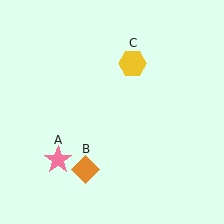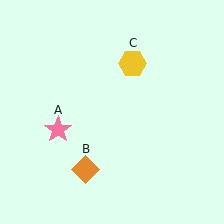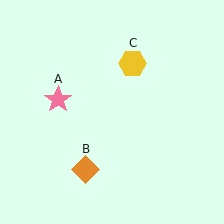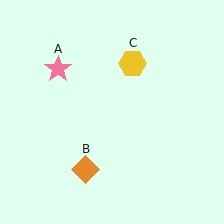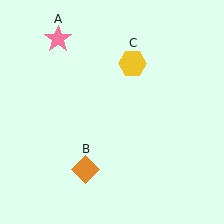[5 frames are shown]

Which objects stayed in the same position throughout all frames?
Orange diamond (object B) and yellow hexagon (object C) remained stationary.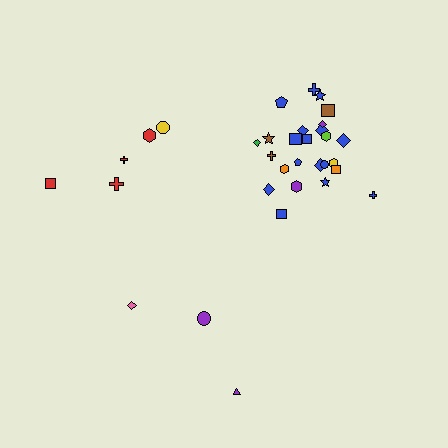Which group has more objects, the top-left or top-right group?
The top-right group.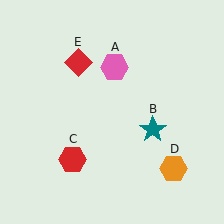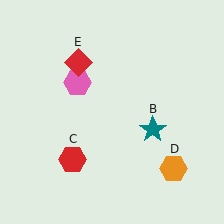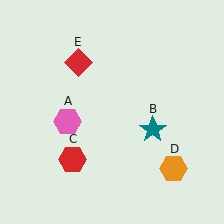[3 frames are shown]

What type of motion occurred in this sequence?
The pink hexagon (object A) rotated counterclockwise around the center of the scene.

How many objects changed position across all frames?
1 object changed position: pink hexagon (object A).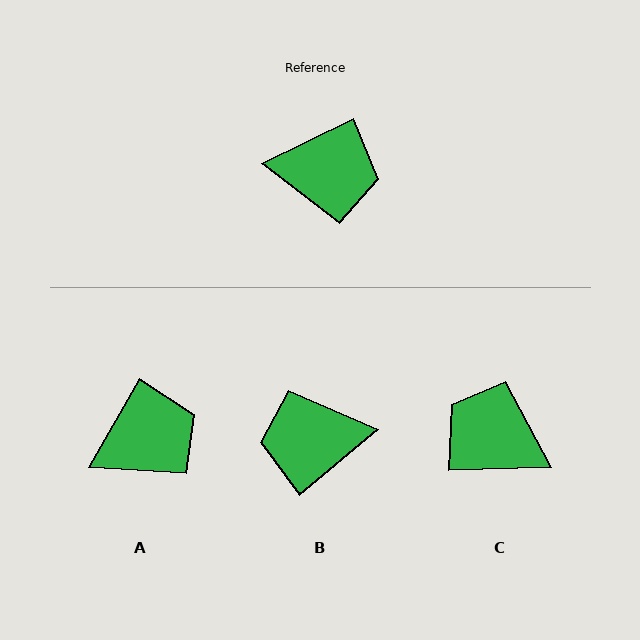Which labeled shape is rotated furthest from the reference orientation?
B, about 166 degrees away.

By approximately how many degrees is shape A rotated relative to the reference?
Approximately 34 degrees counter-clockwise.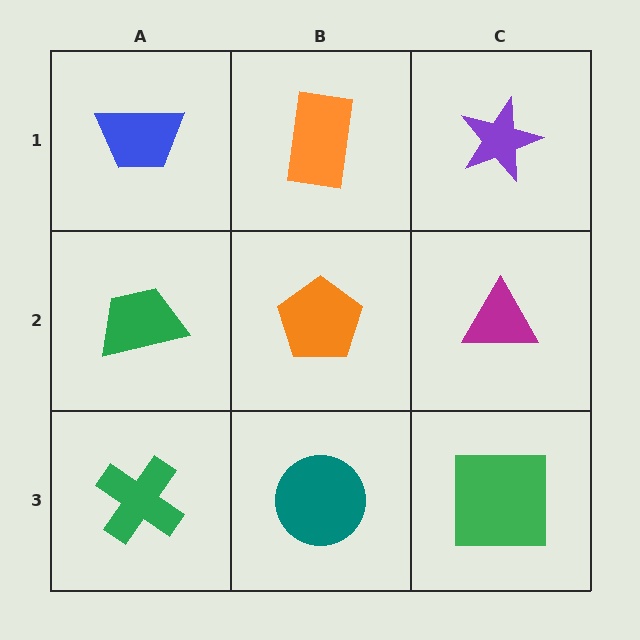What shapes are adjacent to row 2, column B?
An orange rectangle (row 1, column B), a teal circle (row 3, column B), a green trapezoid (row 2, column A), a magenta triangle (row 2, column C).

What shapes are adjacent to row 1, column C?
A magenta triangle (row 2, column C), an orange rectangle (row 1, column B).